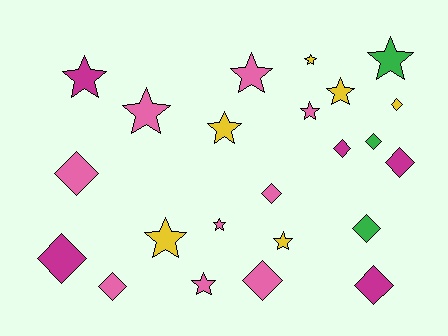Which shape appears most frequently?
Star, with 12 objects.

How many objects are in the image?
There are 23 objects.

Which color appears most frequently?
Pink, with 9 objects.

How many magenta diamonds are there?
There are 4 magenta diamonds.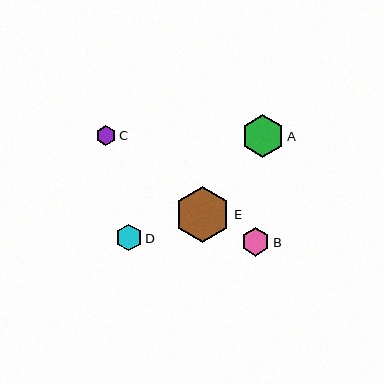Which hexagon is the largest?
Hexagon E is the largest with a size of approximately 56 pixels.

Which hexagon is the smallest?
Hexagon C is the smallest with a size of approximately 21 pixels.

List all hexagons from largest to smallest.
From largest to smallest: E, A, B, D, C.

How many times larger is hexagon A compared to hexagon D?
Hexagon A is approximately 1.6 times the size of hexagon D.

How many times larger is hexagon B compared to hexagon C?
Hexagon B is approximately 1.4 times the size of hexagon C.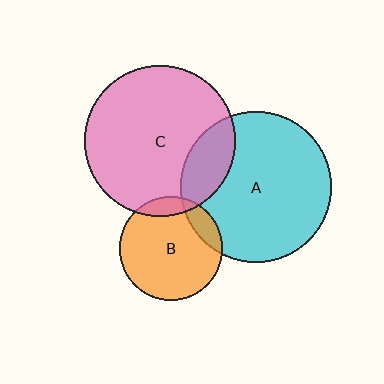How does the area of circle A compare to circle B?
Approximately 2.1 times.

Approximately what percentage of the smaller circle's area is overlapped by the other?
Approximately 20%.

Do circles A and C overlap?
Yes.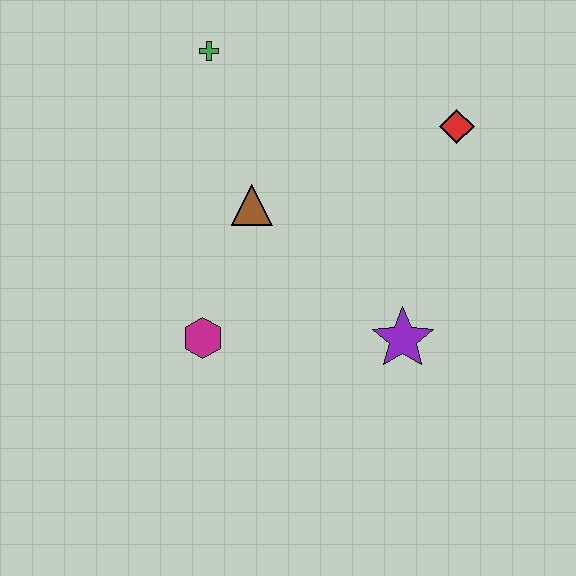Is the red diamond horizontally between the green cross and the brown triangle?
No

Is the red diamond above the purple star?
Yes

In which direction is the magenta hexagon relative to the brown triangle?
The magenta hexagon is below the brown triangle.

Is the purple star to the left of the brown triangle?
No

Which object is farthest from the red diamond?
The magenta hexagon is farthest from the red diamond.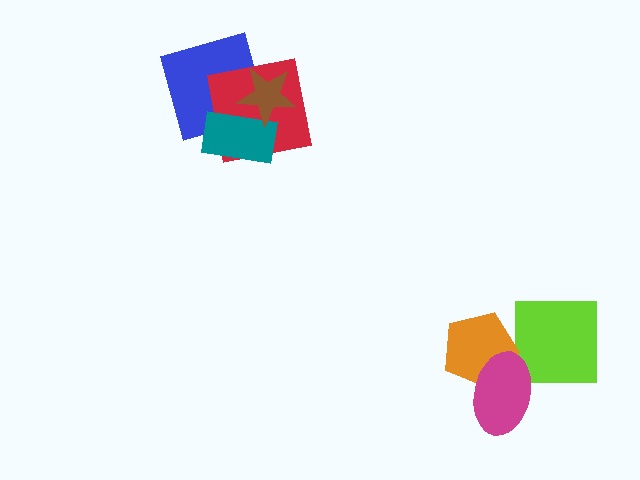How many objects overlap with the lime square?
1 object overlaps with the lime square.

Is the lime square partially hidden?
Yes, it is partially covered by another shape.